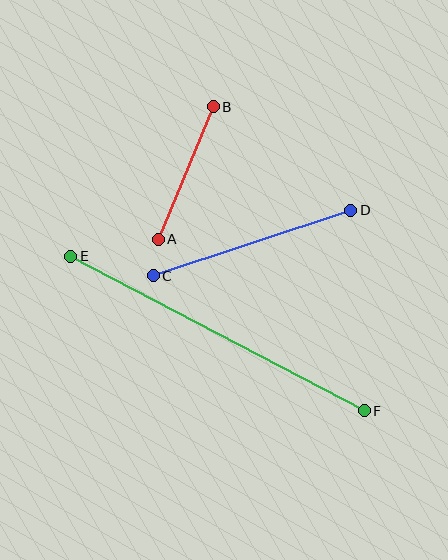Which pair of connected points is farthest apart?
Points E and F are farthest apart.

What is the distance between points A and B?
The distance is approximately 144 pixels.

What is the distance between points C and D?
The distance is approximately 208 pixels.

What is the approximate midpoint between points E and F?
The midpoint is at approximately (218, 333) pixels.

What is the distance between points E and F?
The distance is approximately 331 pixels.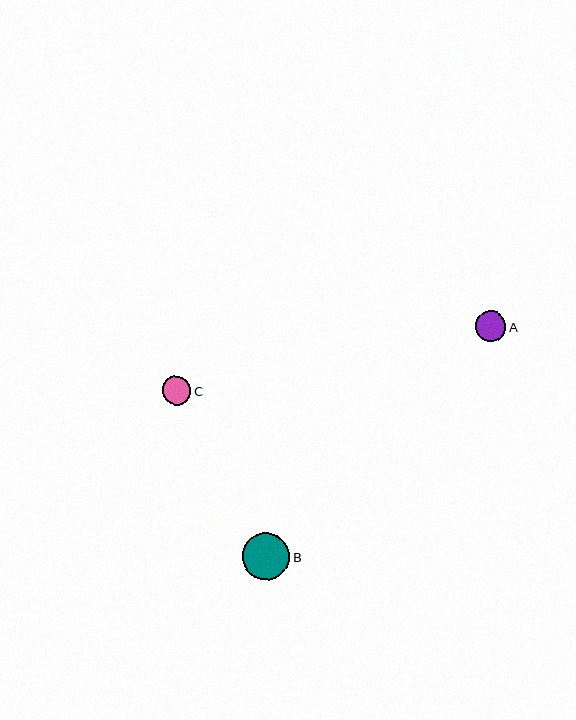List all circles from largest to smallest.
From largest to smallest: B, A, C.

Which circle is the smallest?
Circle C is the smallest with a size of approximately 29 pixels.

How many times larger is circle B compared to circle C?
Circle B is approximately 1.6 times the size of circle C.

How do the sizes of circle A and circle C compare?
Circle A and circle C are approximately the same size.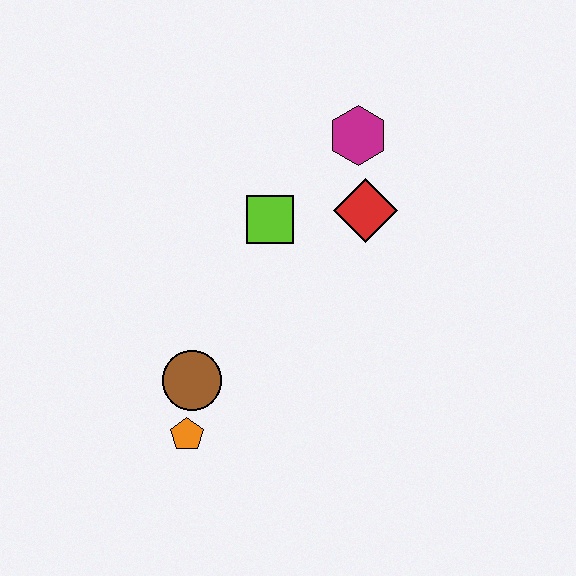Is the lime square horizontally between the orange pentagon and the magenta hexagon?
Yes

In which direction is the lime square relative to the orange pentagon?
The lime square is above the orange pentagon.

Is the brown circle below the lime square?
Yes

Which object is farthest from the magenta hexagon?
The orange pentagon is farthest from the magenta hexagon.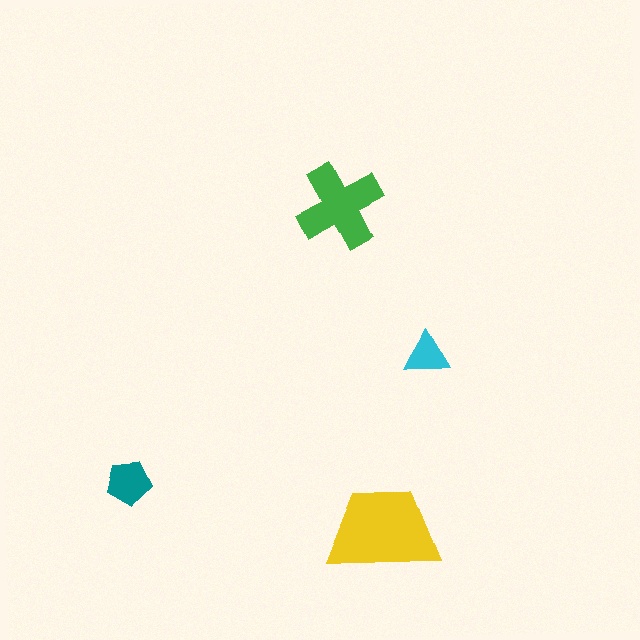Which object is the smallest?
The cyan triangle.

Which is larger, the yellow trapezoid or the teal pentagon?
The yellow trapezoid.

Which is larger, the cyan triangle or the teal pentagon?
The teal pentagon.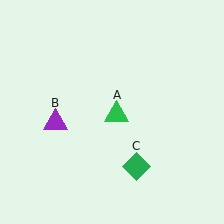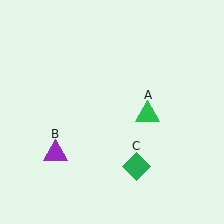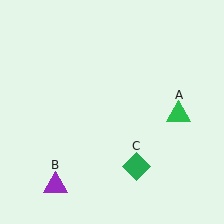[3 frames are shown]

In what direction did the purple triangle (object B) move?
The purple triangle (object B) moved down.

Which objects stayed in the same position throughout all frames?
Green diamond (object C) remained stationary.